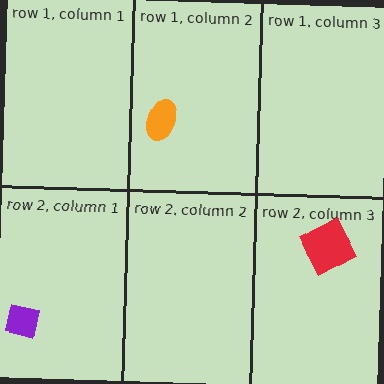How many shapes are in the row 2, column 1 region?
1.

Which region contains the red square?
The row 2, column 3 region.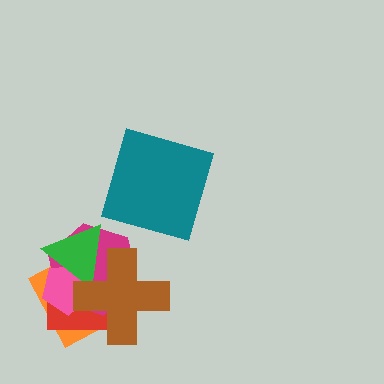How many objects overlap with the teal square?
0 objects overlap with the teal square.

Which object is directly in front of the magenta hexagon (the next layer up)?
The pink pentagon is directly in front of the magenta hexagon.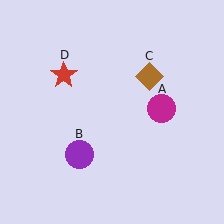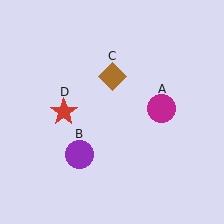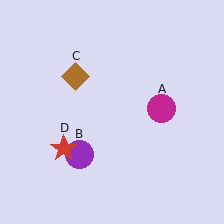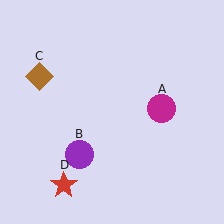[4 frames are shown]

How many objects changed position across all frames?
2 objects changed position: brown diamond (object C), red star (object D).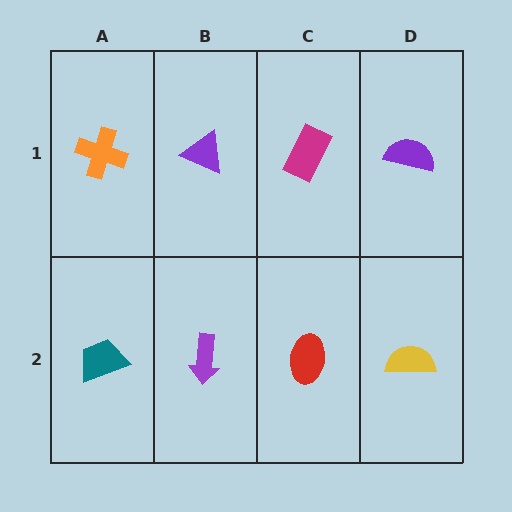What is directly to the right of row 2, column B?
A red ellipse.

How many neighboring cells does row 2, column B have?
3.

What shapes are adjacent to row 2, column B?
A purple triangle (row 1, column B), a teal trapezoid (row 2, column A), a red ellipse (row 2, column C).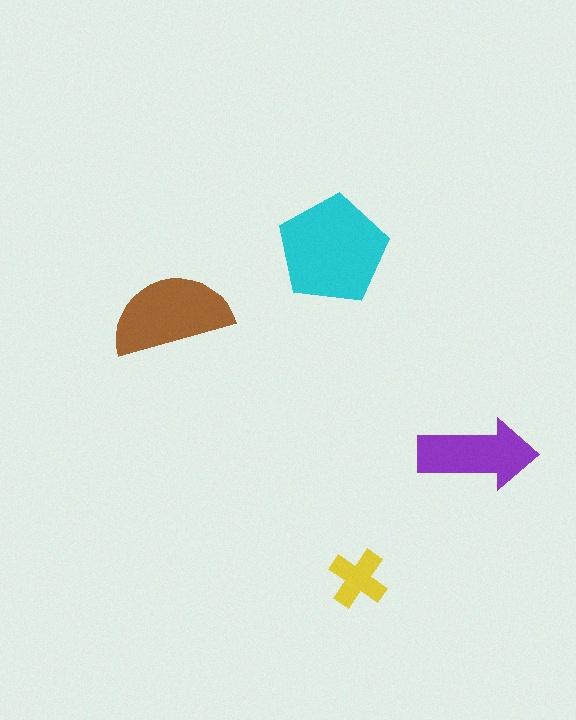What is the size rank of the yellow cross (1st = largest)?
4th.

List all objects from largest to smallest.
The cyan pentagon, the brown semicircle, the purple arrow, the yellow cross.